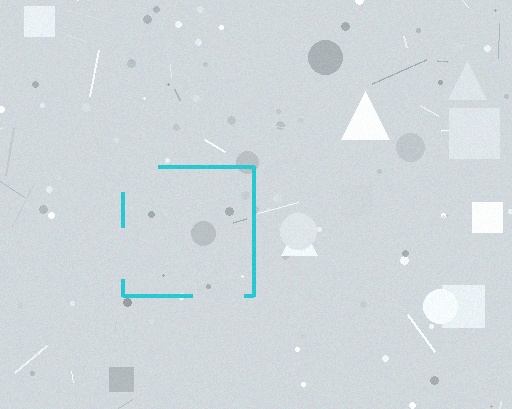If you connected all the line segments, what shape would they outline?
They would outline a square.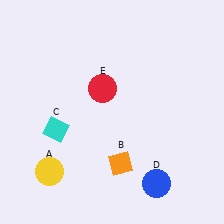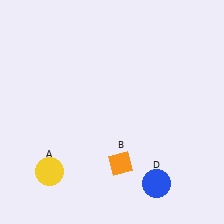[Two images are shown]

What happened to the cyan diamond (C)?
The cyan diamond (C) was removed in Image 2. It was in the bottom-left area of Image 1.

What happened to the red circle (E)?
The red circle (E) was removed in Image 2. It was in the top-left area of Image 1.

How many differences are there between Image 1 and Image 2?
There are 2 differences between the two images.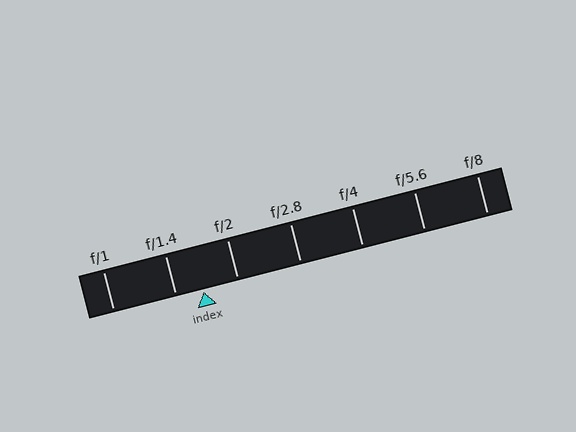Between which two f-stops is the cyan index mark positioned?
The index mark is between f/1.4 and f/2.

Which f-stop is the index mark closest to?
The index mark is closest to f/1.4.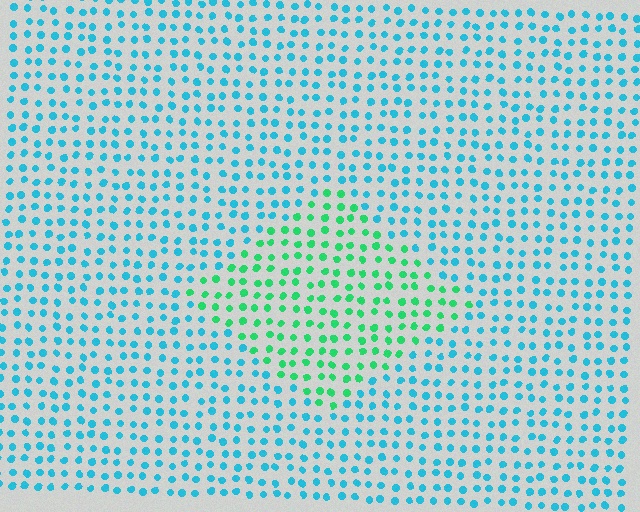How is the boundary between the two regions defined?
The boundary is defined purely by a slight shift in hue (about 46 degrees). Spacing, size, and orientation are identical on both sides.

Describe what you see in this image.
The image is filled with small cyan elements in a uniform arrangement. A diamond-shaped region is visible where the elements are tinted to a slightly different hue, forming a subtle color boundary.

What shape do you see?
I see a diamond.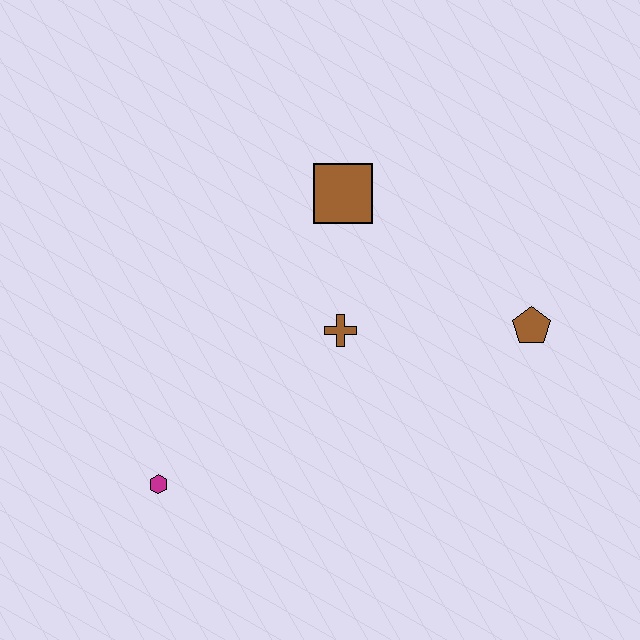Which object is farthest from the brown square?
The magenta hexagon is farthest from the brown square.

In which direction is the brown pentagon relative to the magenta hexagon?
The brown pentagon is to the right of the magenta hexagon.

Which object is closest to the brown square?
The brown cross is closest to the brown square.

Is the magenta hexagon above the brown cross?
No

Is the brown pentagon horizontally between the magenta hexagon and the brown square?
No